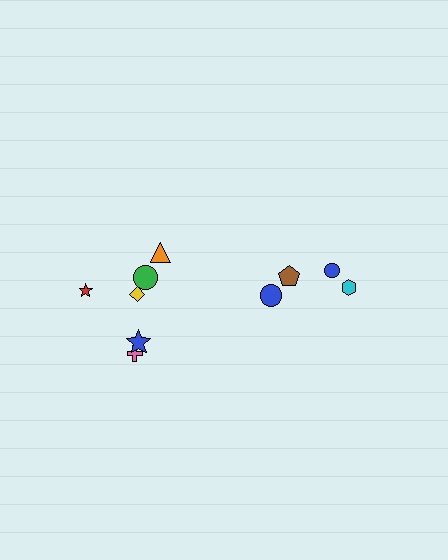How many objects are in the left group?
There are 6 objects.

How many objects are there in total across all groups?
There are 10 objects.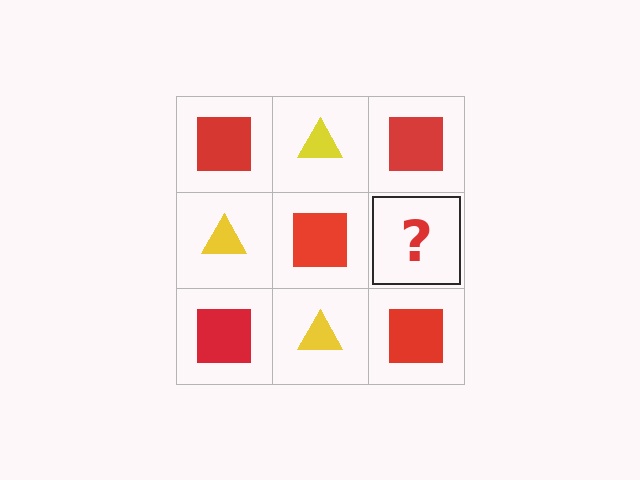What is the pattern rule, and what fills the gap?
The rule is that it alternates red square and yellow triangle in a checkerboard pattern. The gap should be filled with a yellow triangle.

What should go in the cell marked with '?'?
The missing cell should contain a yellow triangle.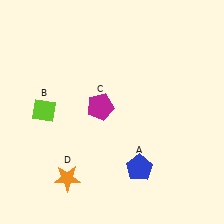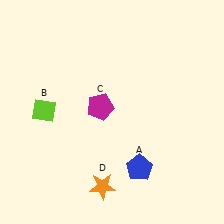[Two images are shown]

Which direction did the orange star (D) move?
The orange star (D) moved right.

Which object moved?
The orange star (D) moved right.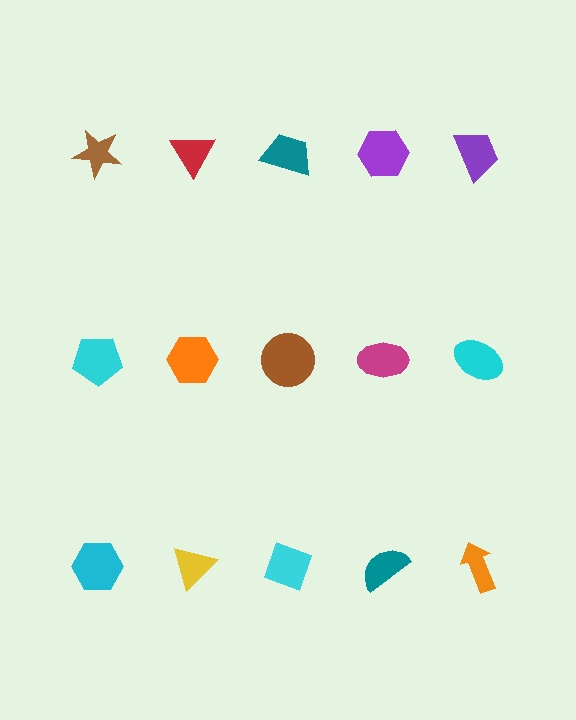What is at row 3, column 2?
A yellow triangle.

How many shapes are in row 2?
5 shapes.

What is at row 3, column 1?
A cyan hexagon.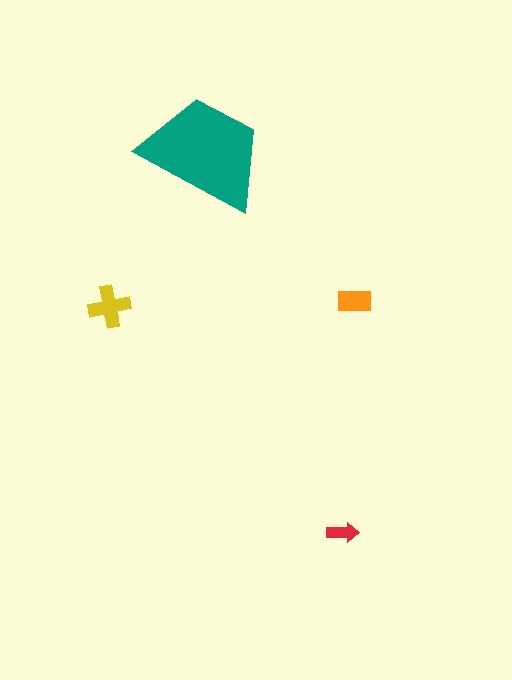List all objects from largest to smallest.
The teal trapezoid, the yellow cross, the orange rectangle, the red arrow.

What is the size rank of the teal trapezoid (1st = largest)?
1st.